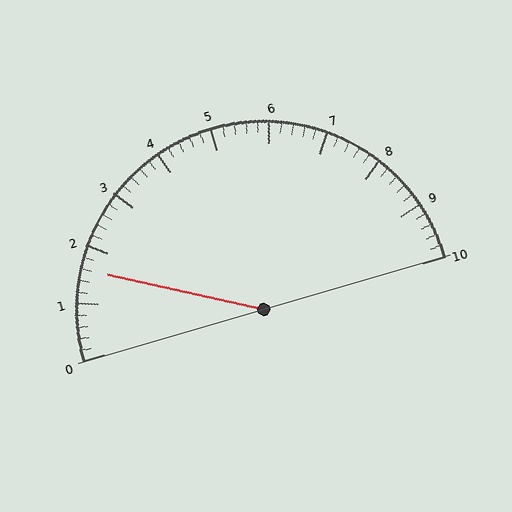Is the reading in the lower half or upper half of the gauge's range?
The reading is in the lower half of the range (0 to 10).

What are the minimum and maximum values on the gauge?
The gauge ranges from 0 to 10.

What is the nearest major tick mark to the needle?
The nearest major tick mark is 2.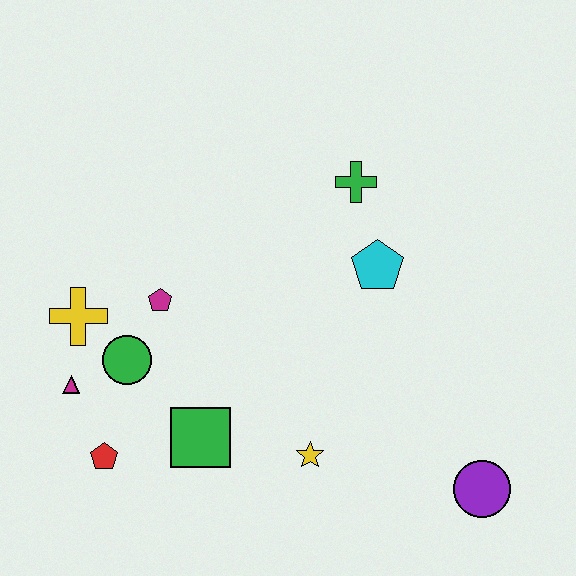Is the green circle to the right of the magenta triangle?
Yes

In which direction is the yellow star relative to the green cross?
The yellow star is below the green cross.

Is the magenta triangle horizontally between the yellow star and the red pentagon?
No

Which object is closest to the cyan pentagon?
The green cross is closest to the cyan pentagon.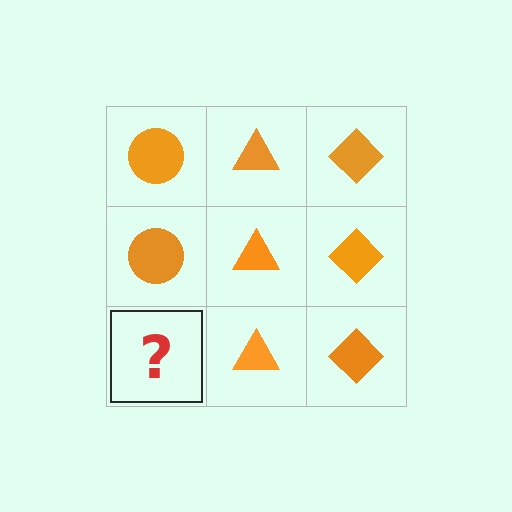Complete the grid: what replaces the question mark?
The question mark should be replaced with an orange circle.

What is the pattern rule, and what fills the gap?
The rule is that each column has a consistent shape. The gap should be filled with an orange circle.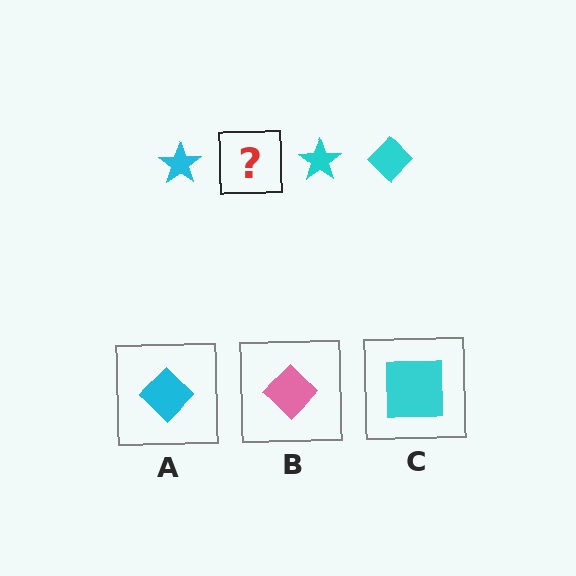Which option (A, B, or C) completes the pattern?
A.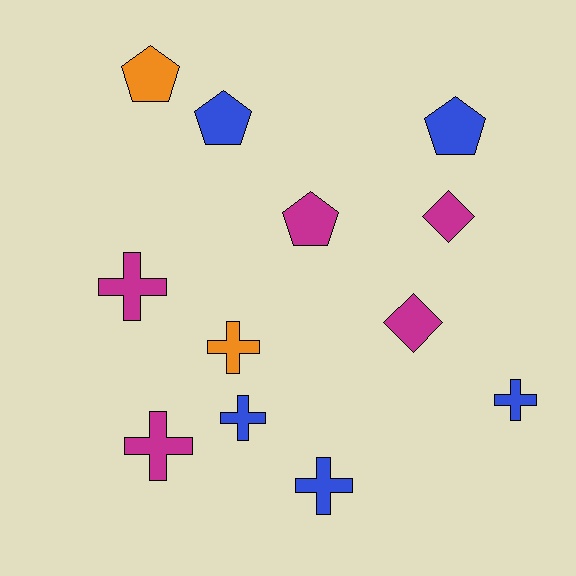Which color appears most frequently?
Blue, with 5 objects.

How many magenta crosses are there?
There are 2 magenta crosses.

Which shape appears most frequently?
Cross, with 6 objects.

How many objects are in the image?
There are 12 objects.